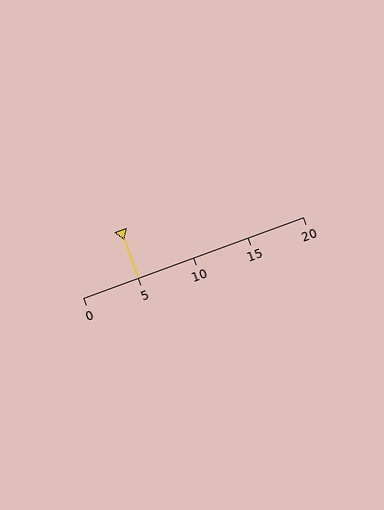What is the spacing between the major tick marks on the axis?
The major ticks are spaced 5 apart.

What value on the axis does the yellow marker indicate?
The marker indicates approximately 5.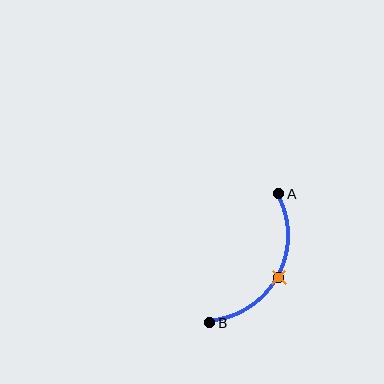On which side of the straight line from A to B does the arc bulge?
The arc bulges to the right of the straight line connecting A and B.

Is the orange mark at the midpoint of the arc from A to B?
Yes. The orange mark lies on the arc at equal arc-length from both A and B — it is the arc midpoint.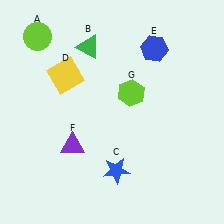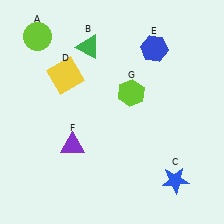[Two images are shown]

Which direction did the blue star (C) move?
The blue star (C) moved right.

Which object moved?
The blue star (C) moved right.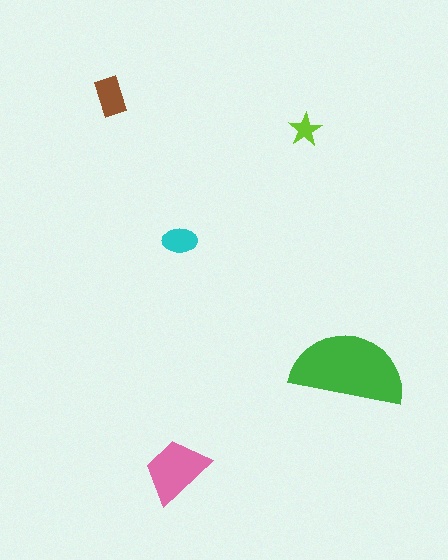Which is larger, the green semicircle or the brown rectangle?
The green semicircle.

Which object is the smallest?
The lime star.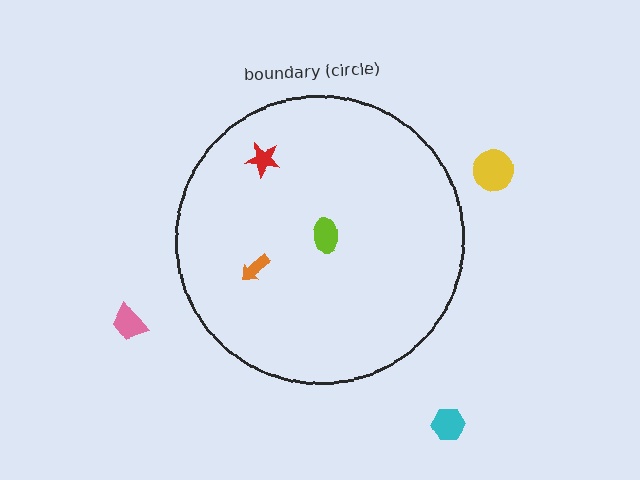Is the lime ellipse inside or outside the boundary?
Inside.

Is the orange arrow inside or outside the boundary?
Inside.